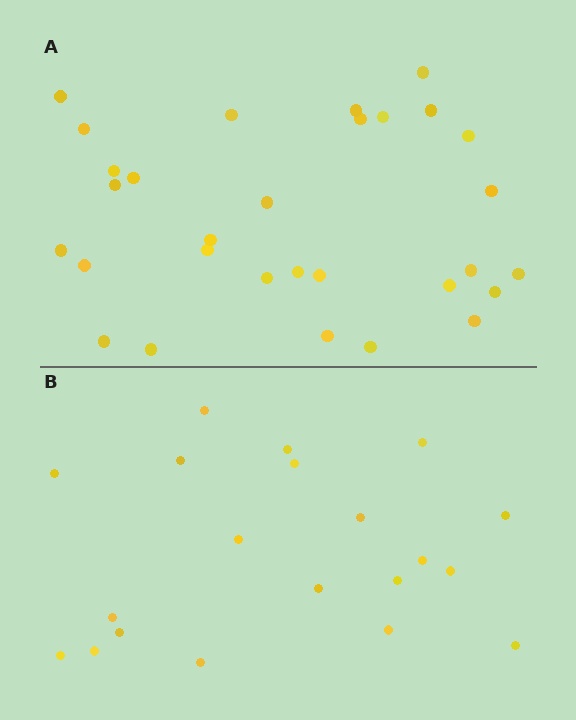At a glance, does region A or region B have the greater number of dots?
Region A (the top region) has more dots.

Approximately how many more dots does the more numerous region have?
Region A has roughly 10 or so more dots than region B.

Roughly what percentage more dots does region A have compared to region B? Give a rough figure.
About 50% more.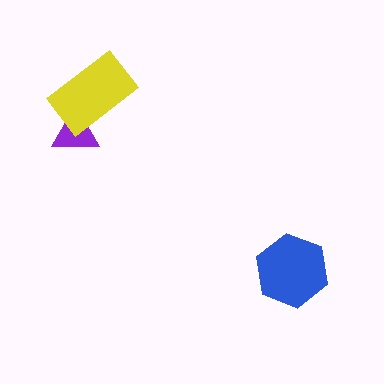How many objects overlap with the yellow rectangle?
1 object overlaps with the yellow rectangle.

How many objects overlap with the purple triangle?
1 object overlaps with the purple triangle.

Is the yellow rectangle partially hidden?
No, no other shape covers it.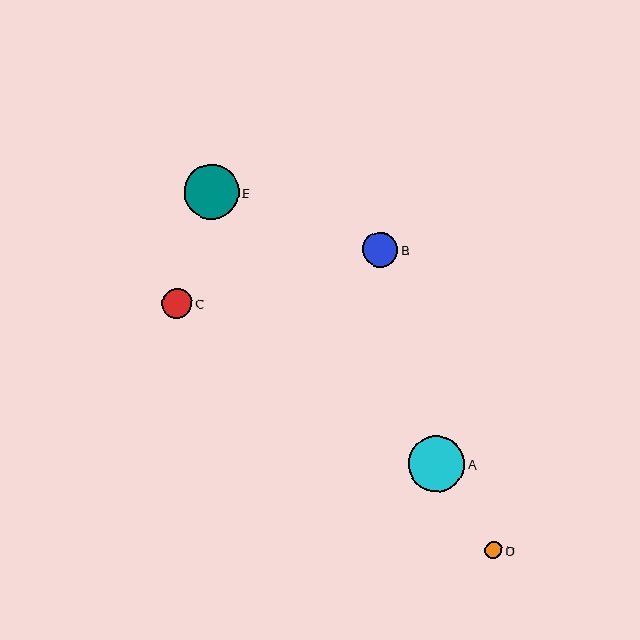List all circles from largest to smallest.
From largest to smallest: A, E, B, C, D.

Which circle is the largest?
Circle A is the largest with a size of approximately 56 pixels.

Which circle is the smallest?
Circle D is the smallest with a size of approximately 17 pixels.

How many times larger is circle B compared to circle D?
Circle B is approximately 2.0 times the size of circle D.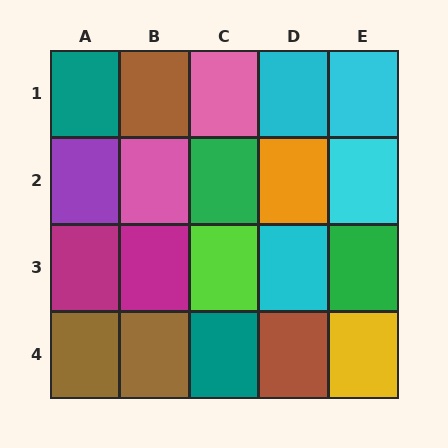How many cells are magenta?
2 cells are magenta.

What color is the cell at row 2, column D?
Orange.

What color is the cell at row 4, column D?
Brown.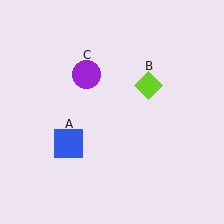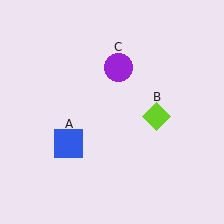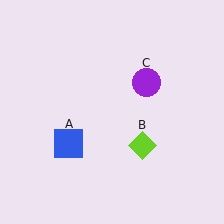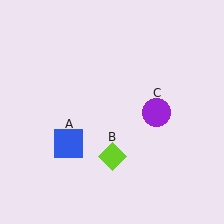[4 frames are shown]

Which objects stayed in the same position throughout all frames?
Blue square (object A) remained stationary.